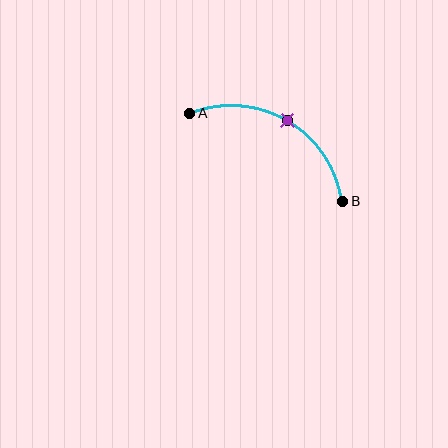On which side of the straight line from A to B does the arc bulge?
The arc bulges above the straight line connecting A and B.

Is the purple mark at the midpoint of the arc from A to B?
Yes. The purple mark lies on the arc at equal arc-length from both A and B — it is the arc midpoint.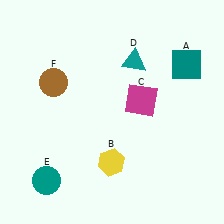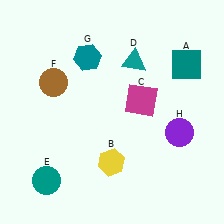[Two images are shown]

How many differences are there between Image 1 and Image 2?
There are 2 differences between the two images.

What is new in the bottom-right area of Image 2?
A purple circle (H) was added in the bottom-right area of Image 2.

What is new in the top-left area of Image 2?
A teal hexagon (G) was added in the top-left area of Image 2.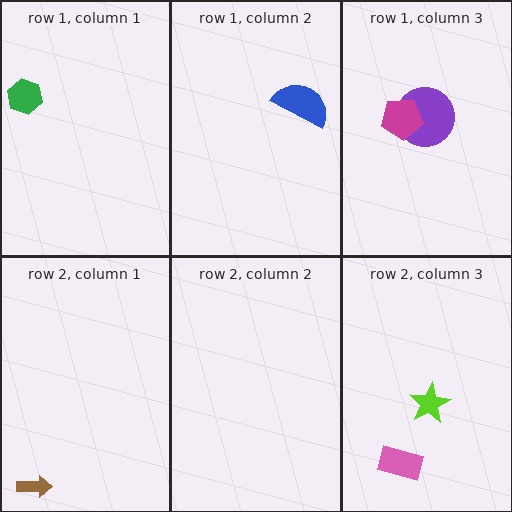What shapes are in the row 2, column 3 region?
The lime star, the pink rectangle.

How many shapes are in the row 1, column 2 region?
1.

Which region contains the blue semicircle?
The row 1, column 2 region.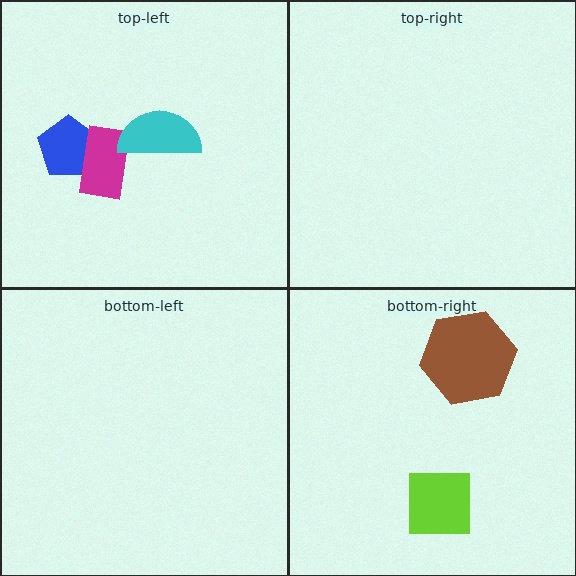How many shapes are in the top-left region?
3.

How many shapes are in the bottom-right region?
2.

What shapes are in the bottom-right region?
The brown hexagon, the lime square.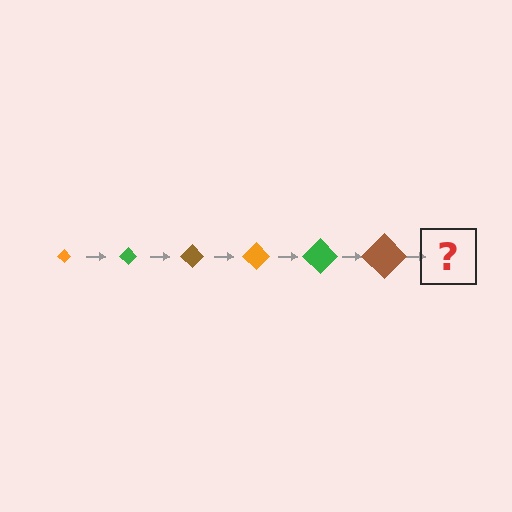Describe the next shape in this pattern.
It should be an orange diamond, larger than the previous one.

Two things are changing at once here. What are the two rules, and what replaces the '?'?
The two rules are that the diamond grows larger each step and the color cycles through orange, green, and brown. The '?' should be an orange diamond, larger than the previous one.